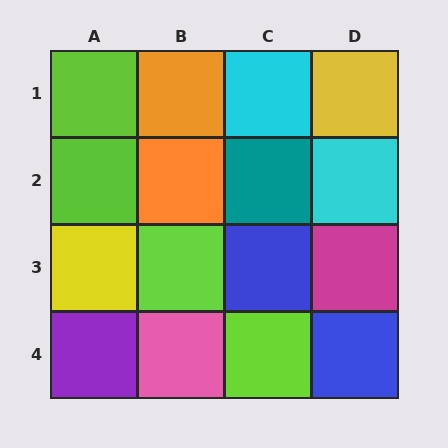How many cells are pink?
1 cell is pink.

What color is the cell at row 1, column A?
Lime.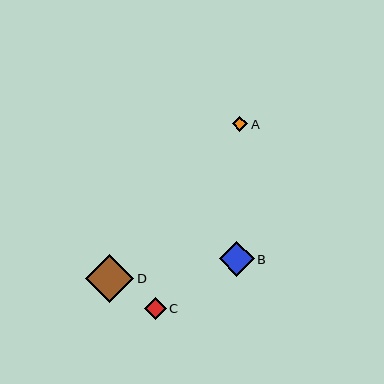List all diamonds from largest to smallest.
From largest to smallest: D, B, C, A.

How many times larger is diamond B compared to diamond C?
Diamond B is approximately 1.6 times the size of diamond C.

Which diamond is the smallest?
Diamond A is the smallest with a size of approximately 16 pixels.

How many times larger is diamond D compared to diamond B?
Diamond D is approximately 1.4 times the size of diamond B.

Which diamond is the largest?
Diamond D is the largest with a size of approximately 48 pixels.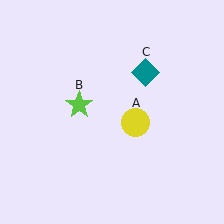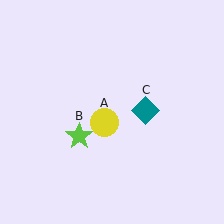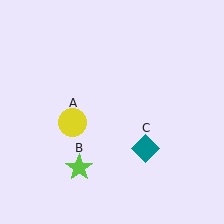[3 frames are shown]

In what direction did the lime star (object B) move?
The lime star (object B) moved down.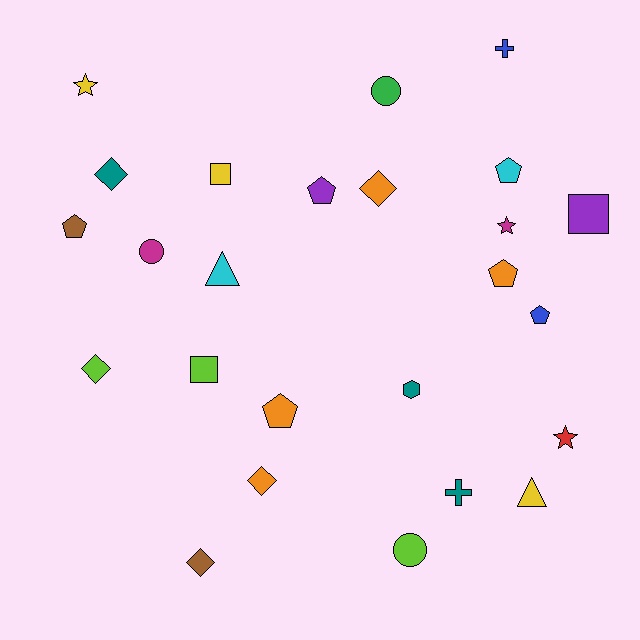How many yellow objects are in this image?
There are 3 yellow objects.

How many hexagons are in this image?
There is 1 hexagon.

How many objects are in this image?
There are 25 objects.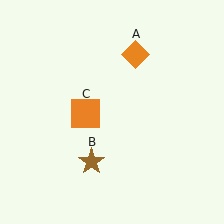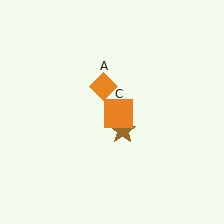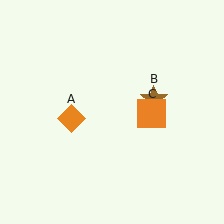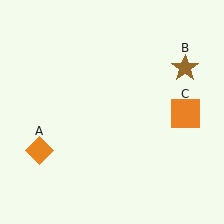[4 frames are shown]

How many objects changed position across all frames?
3 objects changed position: orange diamond (object A), brown star (object B), orange square (object C).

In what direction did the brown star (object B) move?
The brown star (object B) moved up and to the right.